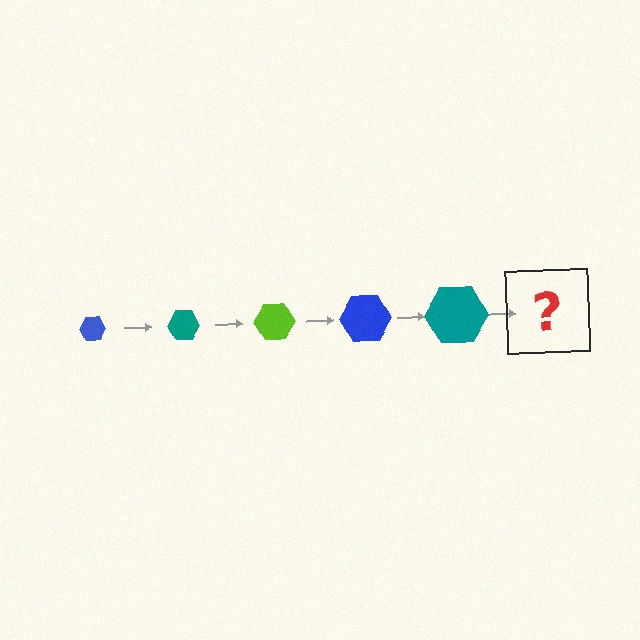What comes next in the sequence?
The next element should be a lime hexagon, larger than the previous one.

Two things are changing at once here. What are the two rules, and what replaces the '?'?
The two rules are that the hexagon grows larger each step and the color cycles through blue, teal, and lime. The '?' should be a lime hexagon, larger than the previous one.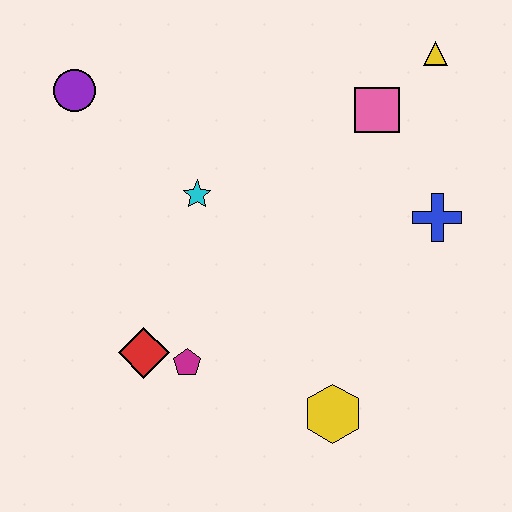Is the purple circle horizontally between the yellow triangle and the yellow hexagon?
No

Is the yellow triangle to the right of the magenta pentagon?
Yes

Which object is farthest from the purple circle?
The yellow hexagon is farthest from the purple circle.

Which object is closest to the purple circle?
The cyan star is closest to the purple circle.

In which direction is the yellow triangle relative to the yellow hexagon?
The yellow triangle is above the yellow hexagon.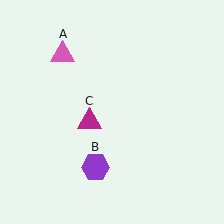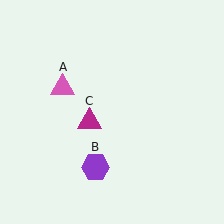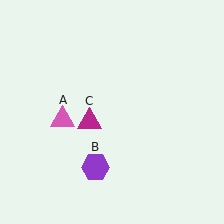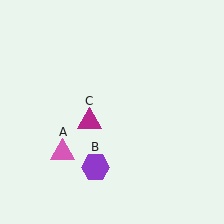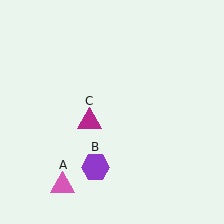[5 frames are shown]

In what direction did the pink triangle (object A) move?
The pink triangle (object A) moved down.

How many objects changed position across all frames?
1 object changed position: pink triangle (object A).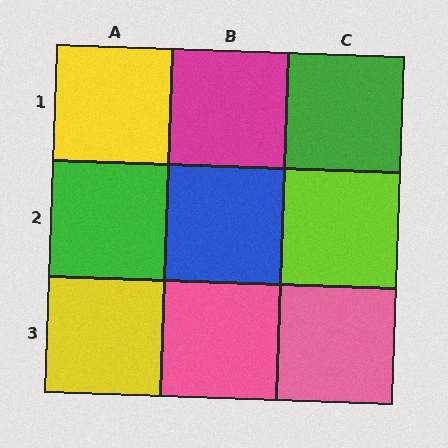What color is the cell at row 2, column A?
Green.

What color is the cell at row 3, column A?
Yellow.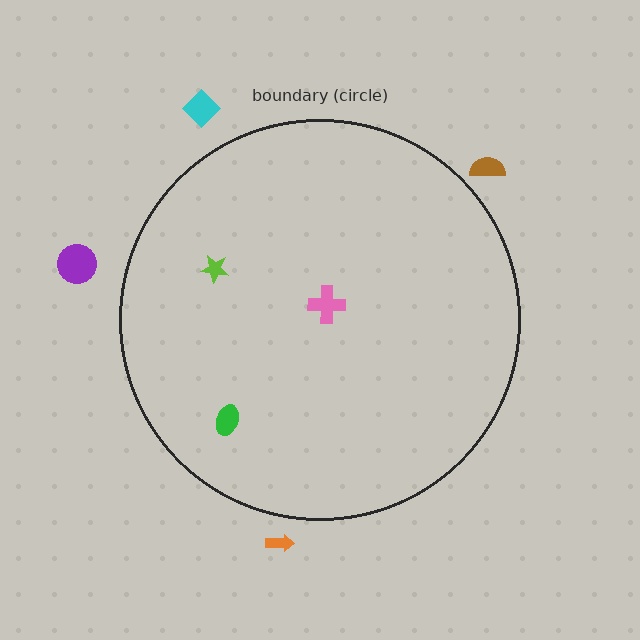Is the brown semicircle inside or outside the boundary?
Outside.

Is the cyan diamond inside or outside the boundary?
Outside.